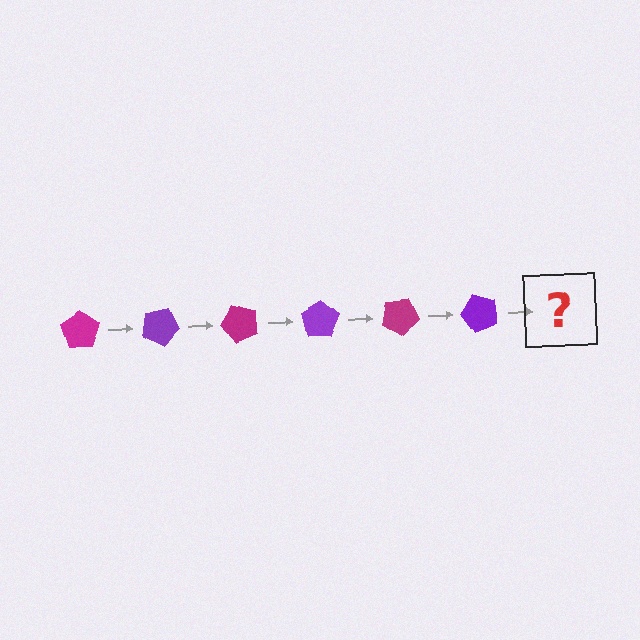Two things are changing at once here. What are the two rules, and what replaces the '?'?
The two rules are that it rotates 25 degrees each step and the color cycles through magenta and purple. The '?' should be a magenta pentagon, rotated 150 degrees from the start.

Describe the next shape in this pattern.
It should be a magenta pentagon, rotated 150 degrees from the start.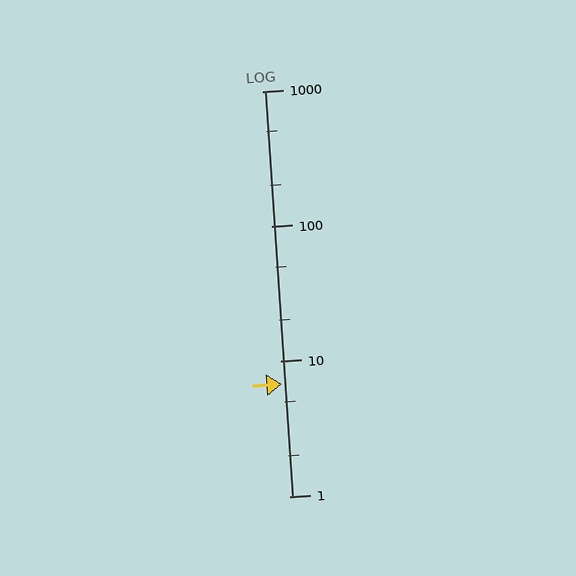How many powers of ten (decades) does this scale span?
The scale spans 3 decades, from 1 to 1000.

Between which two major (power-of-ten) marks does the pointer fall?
The pointer is between 1 and 10.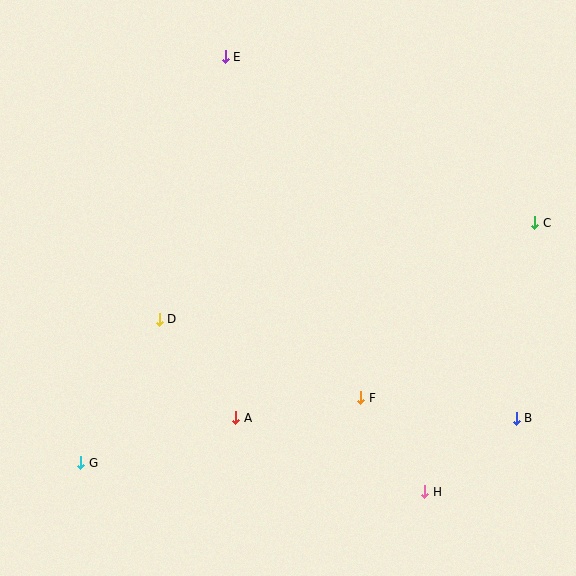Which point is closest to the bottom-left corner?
Point G is closest to the bottom-left corner.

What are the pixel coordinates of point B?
Point B is at (516, 418).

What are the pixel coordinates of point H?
Point H is at (425, 492).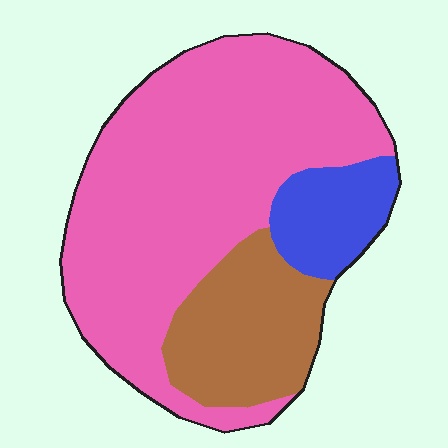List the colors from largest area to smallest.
From largest to smallest: pink, brown, blue.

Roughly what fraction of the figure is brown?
Brown takes up about one fifth (1/5) of the figure.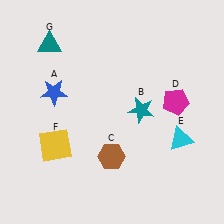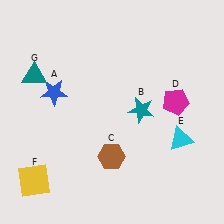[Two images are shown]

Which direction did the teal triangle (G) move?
The teal triangle (G) moved down.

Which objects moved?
The objects that moved are: the yellow square (F), the teal triangle (G).